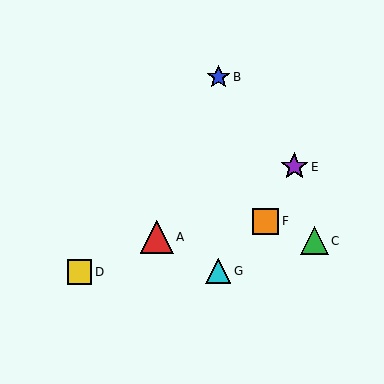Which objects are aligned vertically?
Objects B, G are aligned vertically.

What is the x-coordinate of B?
Object B is at x≈218.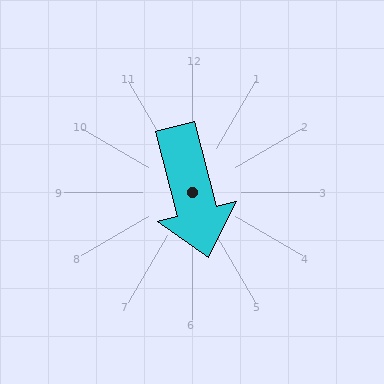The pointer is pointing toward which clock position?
Roughly 6 o'clock.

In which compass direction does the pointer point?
South.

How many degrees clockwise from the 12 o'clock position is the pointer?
Approximately 166 degrees.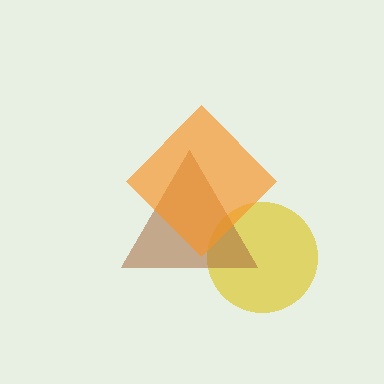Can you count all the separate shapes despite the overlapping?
Yes, there are 3 separate shapes.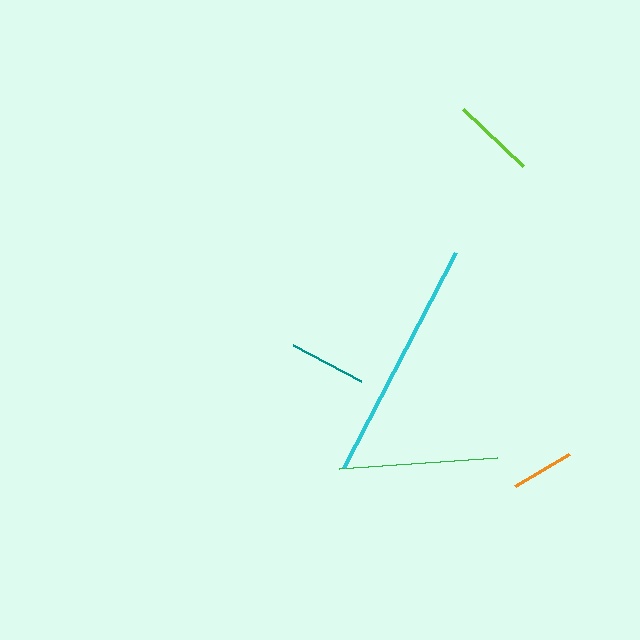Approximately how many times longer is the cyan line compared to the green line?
The cyan line is approximately 1.5 times the length of the green line.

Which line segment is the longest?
The cyan line is the longest at approximately 243 pixels.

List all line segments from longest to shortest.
From longest to shortest: cyan, green, lime, teal, orange.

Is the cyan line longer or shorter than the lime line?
The cyan line is longer than the lime line.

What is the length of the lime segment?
The lime segment is approximately 83 pixels long.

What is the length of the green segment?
The green segment is approximately 158 pixels long.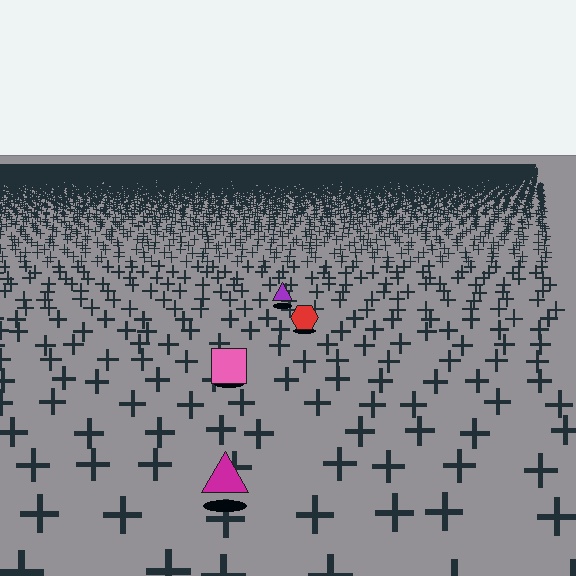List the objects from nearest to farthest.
From nearest to farthest: the magenta triangle, the pink square, the red hexagon, the purple triangle.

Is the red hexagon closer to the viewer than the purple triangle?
Yes. The red hexagon is closer — you can tell from the texture gradient: the ground texture is coarser near it.